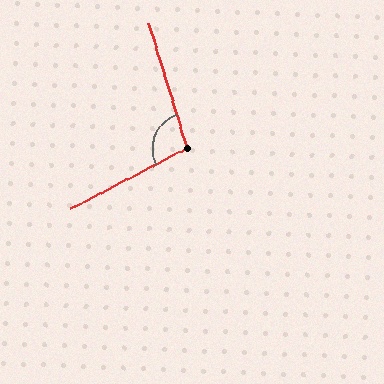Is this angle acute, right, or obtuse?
It is obtuse.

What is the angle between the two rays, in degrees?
Approximately 101 degrees.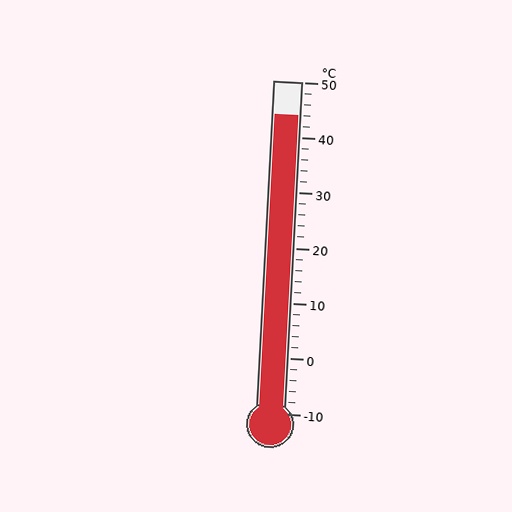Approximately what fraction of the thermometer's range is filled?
The thermometer is filled to approximately 90% of its range.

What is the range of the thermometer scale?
The thermometer scale ranges from -10°C to 50°C.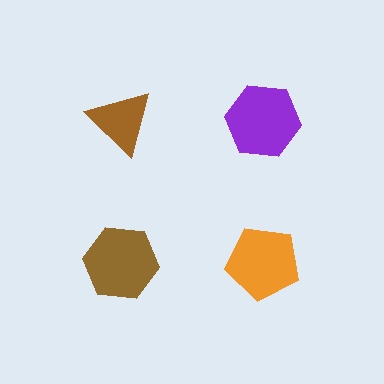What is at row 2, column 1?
A brown hexagon.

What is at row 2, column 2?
An orange pentagon.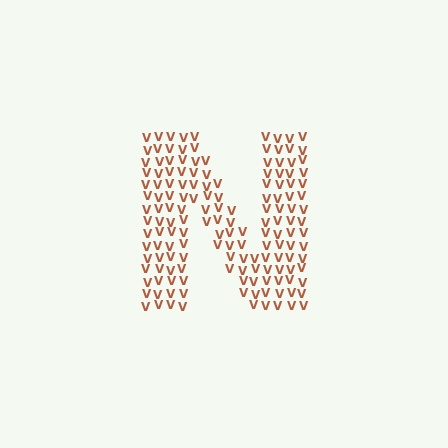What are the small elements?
The small elements are letter V's.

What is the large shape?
The large shape is the letter N.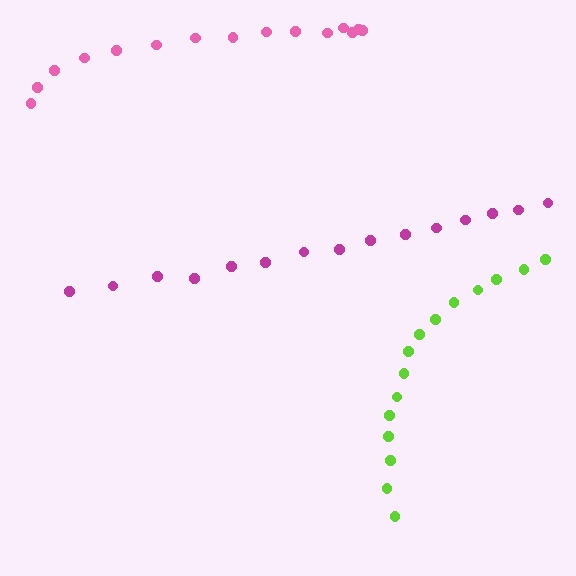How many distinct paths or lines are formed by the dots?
There are 3 distinct paths.